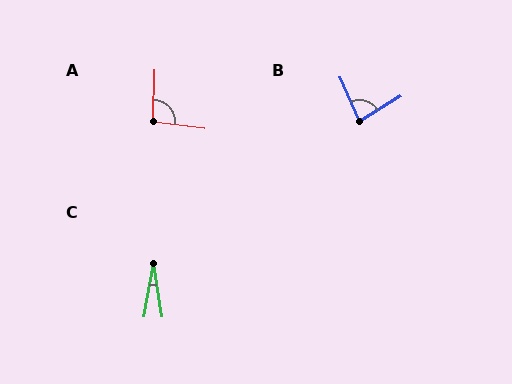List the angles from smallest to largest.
C (19°), B (82°), A (97°).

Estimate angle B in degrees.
Approximately 82 degrees.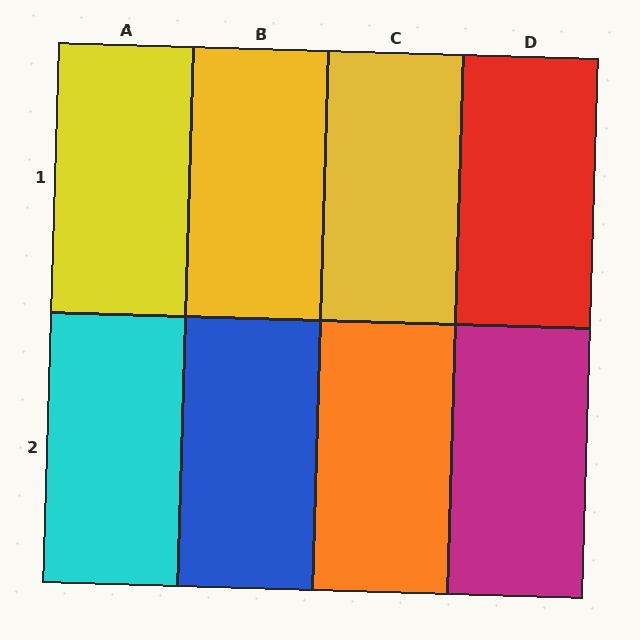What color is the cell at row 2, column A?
Cyan.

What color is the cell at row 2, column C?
Orange.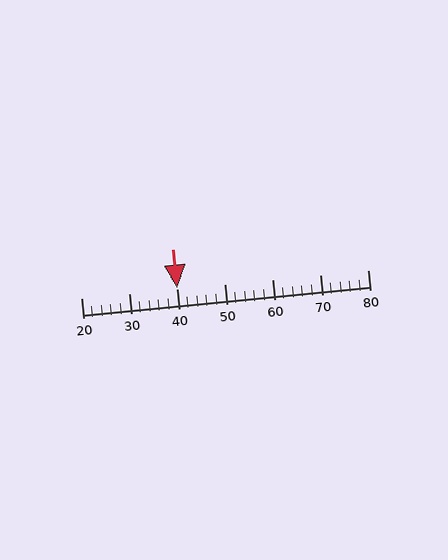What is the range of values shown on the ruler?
The ruler shows values from 20 to 80.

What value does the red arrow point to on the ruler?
The red arrow points to approximately 40.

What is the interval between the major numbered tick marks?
The major tick marks are spaced 10 units apart.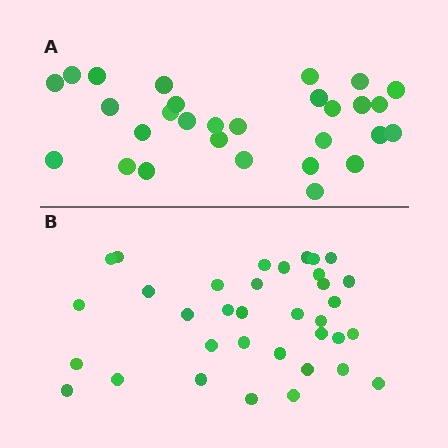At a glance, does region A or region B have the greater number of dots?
Region B (the bottom region) has more dots.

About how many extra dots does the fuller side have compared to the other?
Region B has about 6 more dots than region A.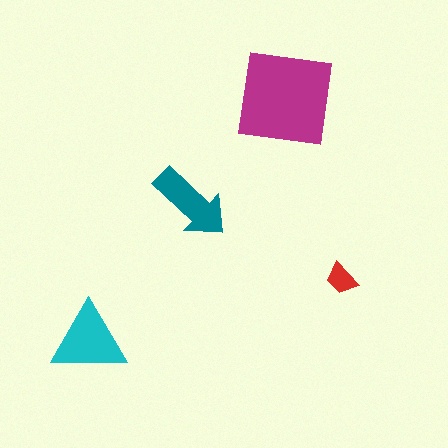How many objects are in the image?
There are 4 objects in the image.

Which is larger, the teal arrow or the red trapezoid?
The teal arrow.